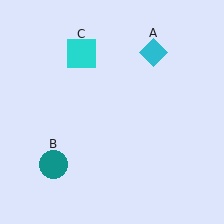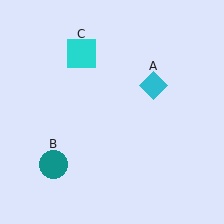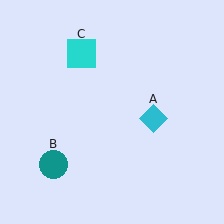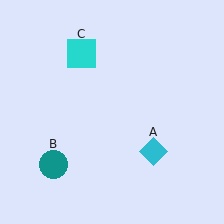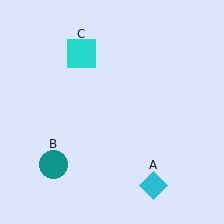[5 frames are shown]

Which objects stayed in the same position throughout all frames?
Teal circle (object B) and cyan square (object C) remained stationary.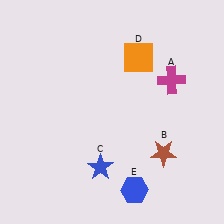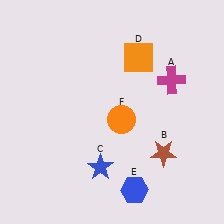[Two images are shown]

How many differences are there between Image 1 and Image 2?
There is 1 difference between the two images.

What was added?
An orange circle (F) was added in Image 2.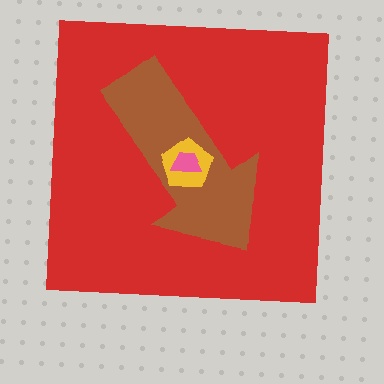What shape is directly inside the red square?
The brown arrow.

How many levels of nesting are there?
4.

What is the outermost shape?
The red square.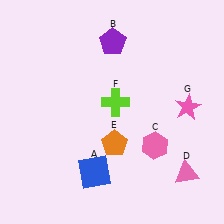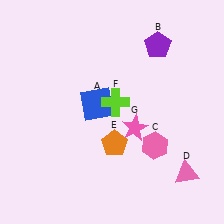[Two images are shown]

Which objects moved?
The objects that moved are: the blue square (A), the purple pentagon (B), the pink star (G).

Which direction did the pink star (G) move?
The pink star (G) moved left.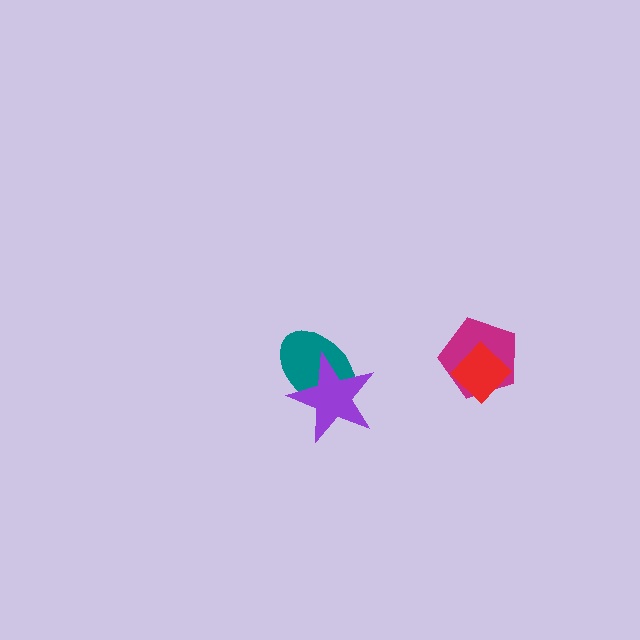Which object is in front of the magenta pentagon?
The red diamond is in front of the magenta pentagon.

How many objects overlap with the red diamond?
1 object overlaps with the red diamond.